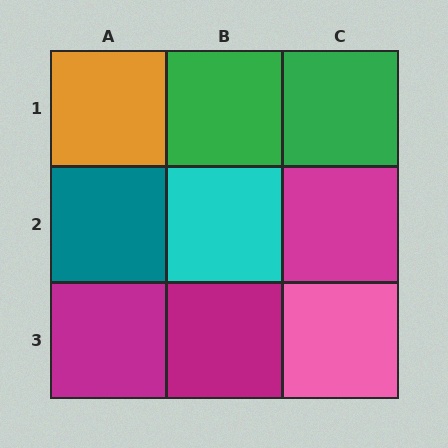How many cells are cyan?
1 cell is cyan.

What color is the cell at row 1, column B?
Green.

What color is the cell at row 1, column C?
Green.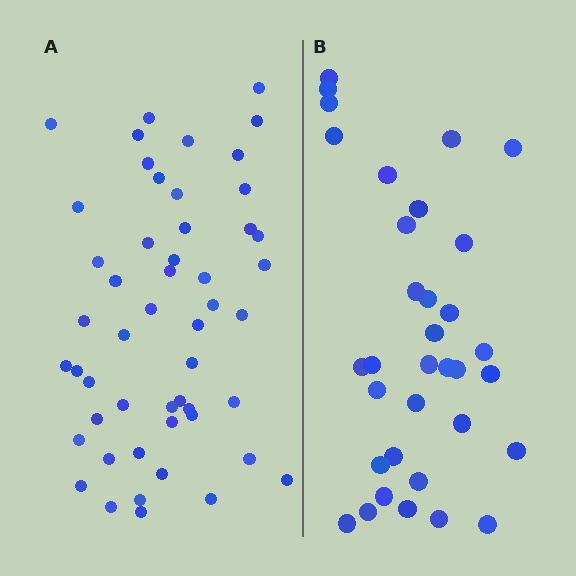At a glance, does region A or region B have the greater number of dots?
Region A (the left region) has more dots.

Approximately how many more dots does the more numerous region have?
Region A has approximately 15 more dots than region B.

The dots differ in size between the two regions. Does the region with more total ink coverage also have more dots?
No. Region B has more total ink coverage because its dots are larger, but region A actually contains more individual dots. Total area can be misleading — the number of items is what matters here.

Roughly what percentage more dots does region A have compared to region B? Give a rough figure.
About 50% more.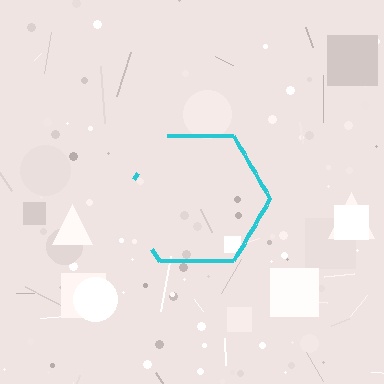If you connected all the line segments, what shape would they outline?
They would outline a hexagon.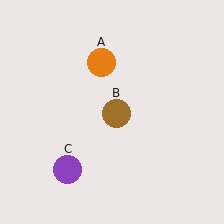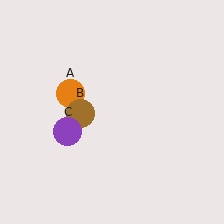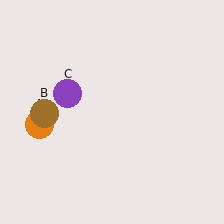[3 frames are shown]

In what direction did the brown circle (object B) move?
The brown circle (object B) moved left.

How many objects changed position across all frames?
3 objects changed position: orange circle (object A), brown circle (object B), purple circle (object C).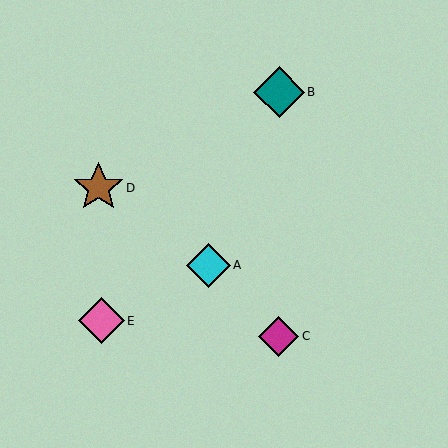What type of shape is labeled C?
Shape C is a magenta diamond.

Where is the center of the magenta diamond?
The center of the magenta diamond is at (278, 336).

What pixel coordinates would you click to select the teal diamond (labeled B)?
Click at (279, 92) to select the teal diamond B.